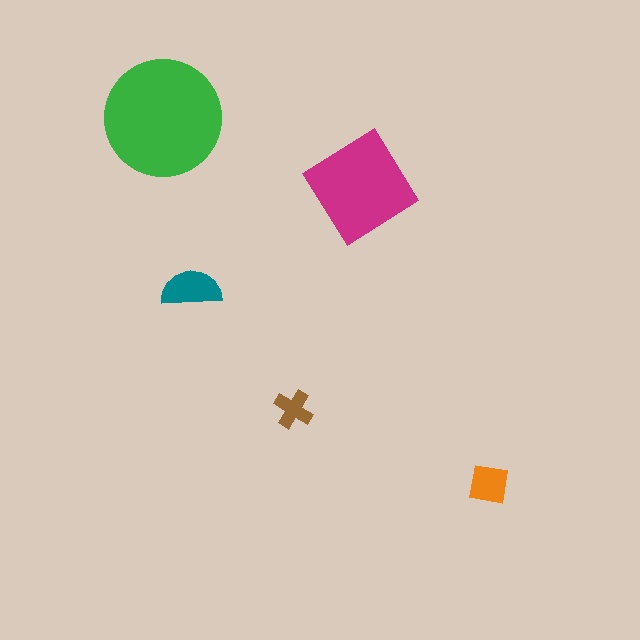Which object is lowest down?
The orange square is bottommost.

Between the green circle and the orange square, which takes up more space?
The green circle.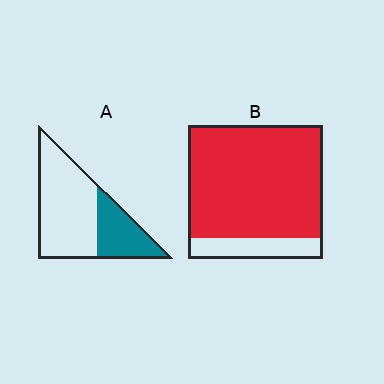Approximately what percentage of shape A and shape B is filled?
A is approximately 30% and B is approximately 85%.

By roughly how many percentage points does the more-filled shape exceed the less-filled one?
By roughly 50 percentage points (B over A).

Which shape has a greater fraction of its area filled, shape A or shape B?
Shape B.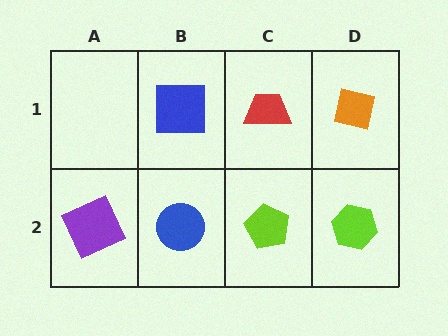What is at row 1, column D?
An orange square.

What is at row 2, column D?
A lime hexagon.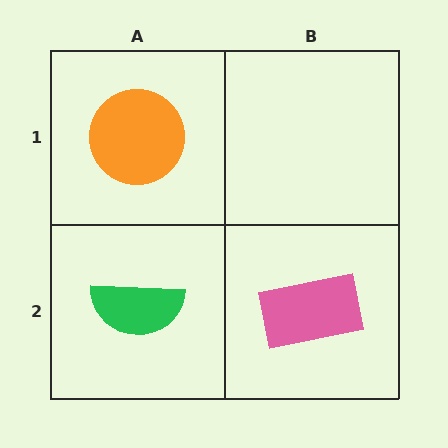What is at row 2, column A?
A green semicircle.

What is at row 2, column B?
A pink rectangle.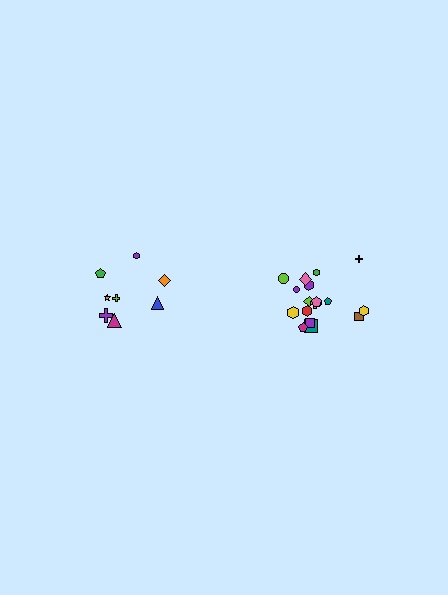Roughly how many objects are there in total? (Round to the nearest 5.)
Roughly 25 objects in total.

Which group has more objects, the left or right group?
The right group.